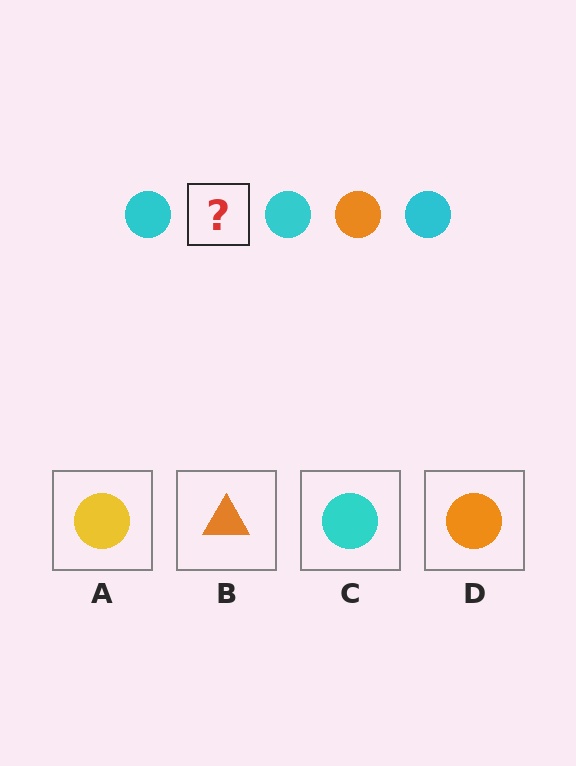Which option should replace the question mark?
Option D.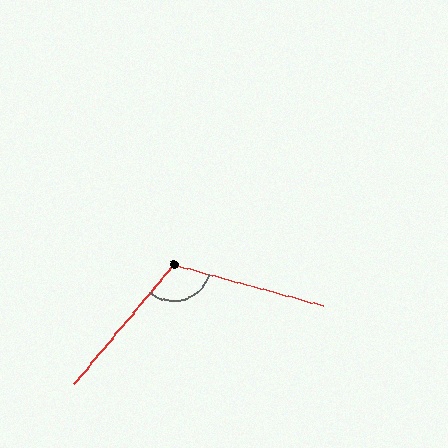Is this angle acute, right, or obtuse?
It is obtuse.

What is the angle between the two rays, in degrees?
Approximately 115 degrees.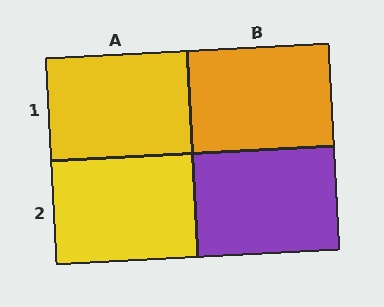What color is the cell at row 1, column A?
Yellow.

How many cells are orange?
1 cell is orange.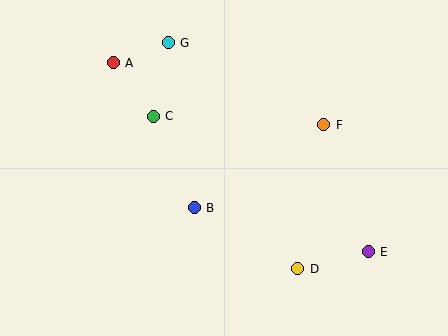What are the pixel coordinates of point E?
Point E is at (368, 252).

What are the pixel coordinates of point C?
Point C is at (153, 116).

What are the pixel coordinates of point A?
Point A is at (113, 63).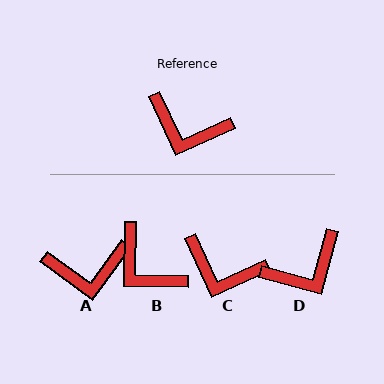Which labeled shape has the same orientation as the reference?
C.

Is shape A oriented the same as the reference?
No, it is off by about 29 degrees.